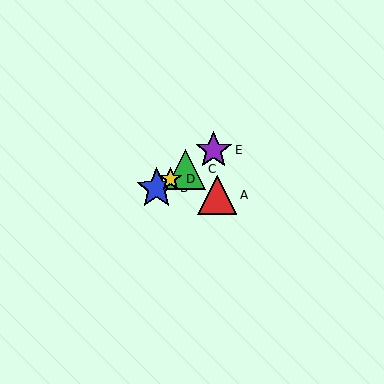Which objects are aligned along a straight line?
Objects B, C, D, E are aligned along a straight line.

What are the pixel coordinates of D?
Object D is at (170, 179).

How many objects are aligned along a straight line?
4 objects (B, C, D, E) are aligned along a straight line.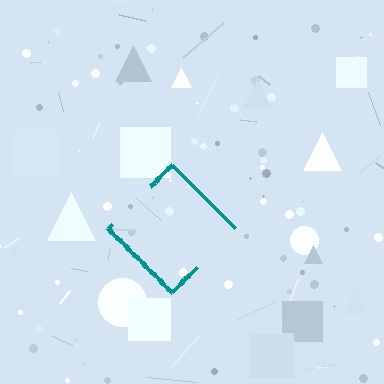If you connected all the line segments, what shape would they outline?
They would outline a diamond.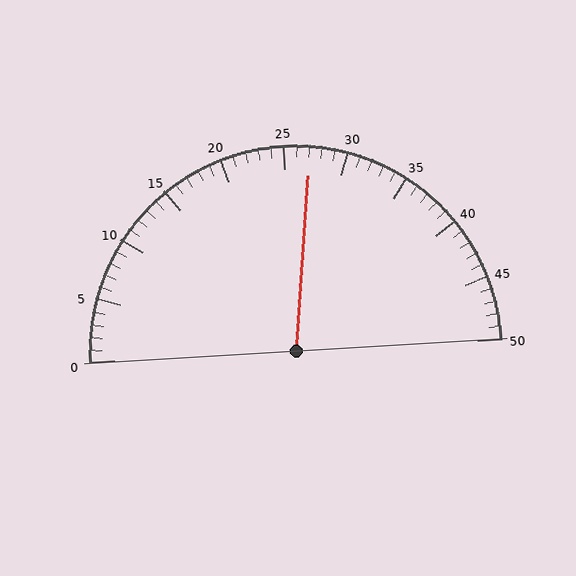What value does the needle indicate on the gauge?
The needle indicates approximately 27.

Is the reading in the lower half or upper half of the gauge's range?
The reading is in the upper half of the range (0 to 50).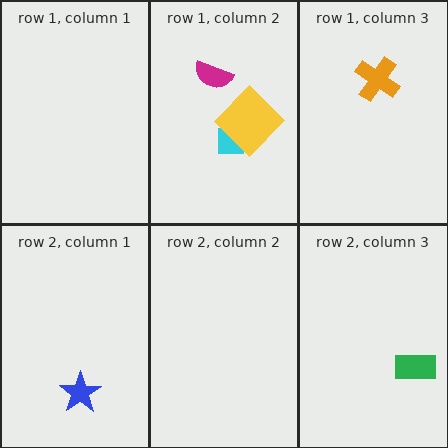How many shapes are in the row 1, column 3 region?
1.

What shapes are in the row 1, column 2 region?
The cyan square, the magenta semicircle, the yellow diamond.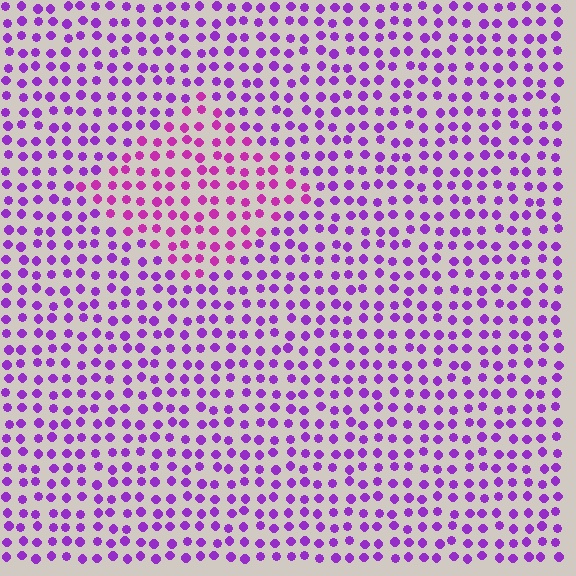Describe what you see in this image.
The image is filled with small purple elements in a uniform arrangement. A diamond-shaped region is visible where the elements are tinted to a slightly different hue, forming a subtle color boundary.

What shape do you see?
I see a diamond.